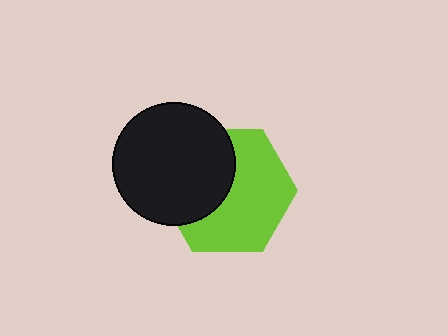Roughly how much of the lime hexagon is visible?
About half of it is visible (roughly 59%).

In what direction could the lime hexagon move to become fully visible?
The lime hexagon could move right. That would shift it out from behind the black circle entirely.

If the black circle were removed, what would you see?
You would see the complete lime hexagon.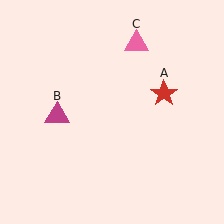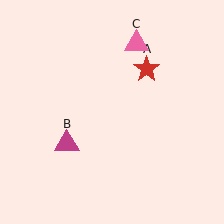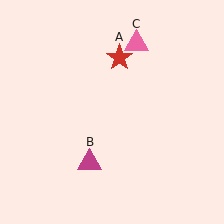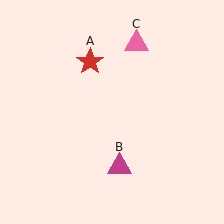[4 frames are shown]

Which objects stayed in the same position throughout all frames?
Pink triangle (object C) remained stationary.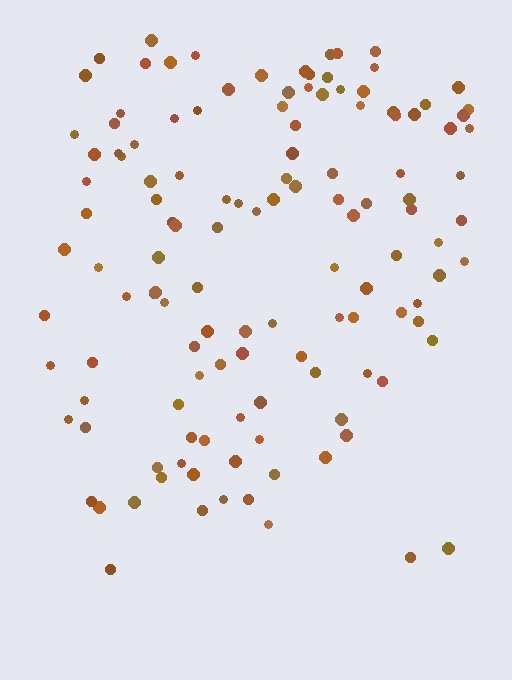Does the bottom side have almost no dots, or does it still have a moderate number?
Still a moderate number, just noticeably fewer than the top.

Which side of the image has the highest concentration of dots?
The top.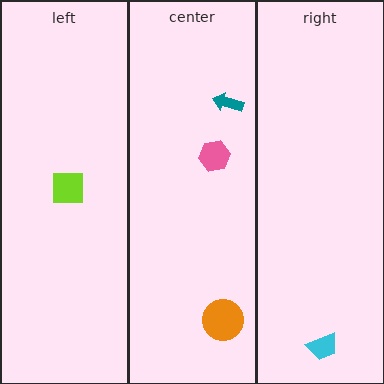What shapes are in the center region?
The pink hexagon, the teal arrow, the orange circle.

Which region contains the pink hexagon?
The center region.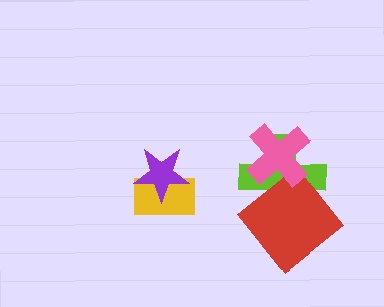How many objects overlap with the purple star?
1 object overlaps with the purple star.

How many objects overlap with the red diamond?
1 object overlaps with the red diamond.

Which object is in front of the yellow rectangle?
The purple star is in front of the yellow rectangle.